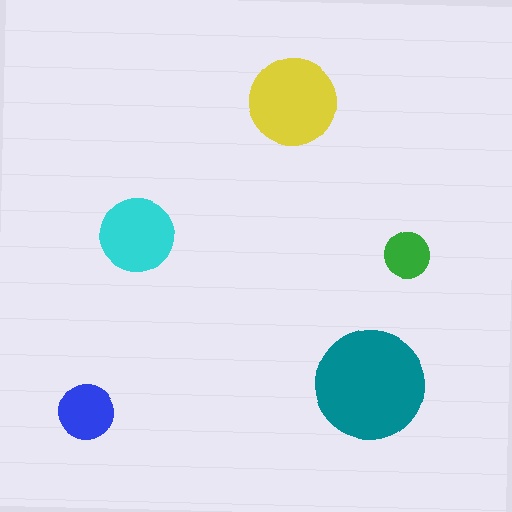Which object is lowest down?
The blue circle is bottommost.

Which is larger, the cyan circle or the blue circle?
The cyan one.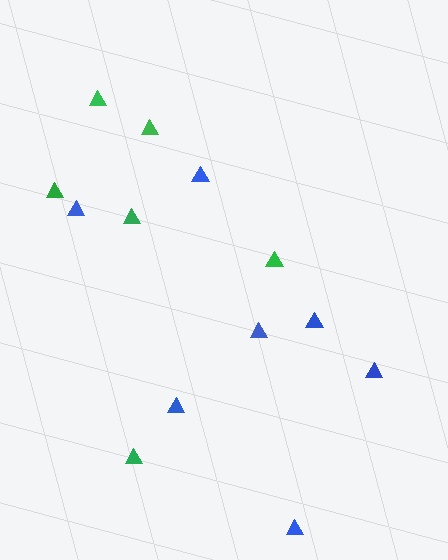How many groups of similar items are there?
There are 2 groups: one group of blue triangles (7) and one group of green triangles (6).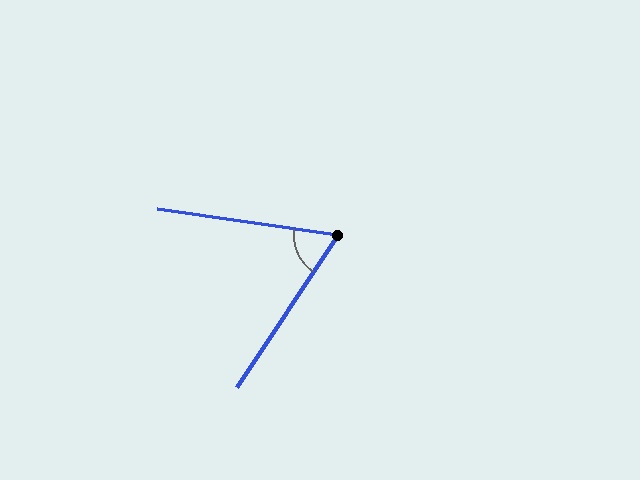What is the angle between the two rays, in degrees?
Approximately 65 degrees.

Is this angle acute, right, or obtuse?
It is acute.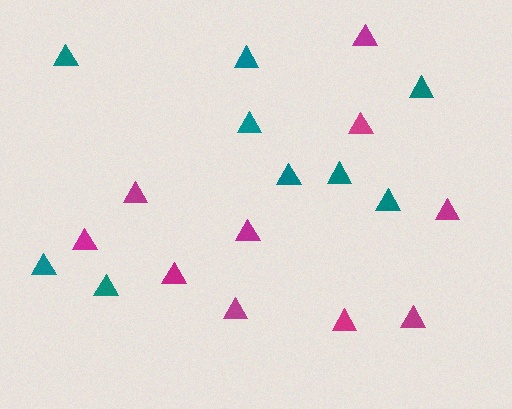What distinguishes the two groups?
There are 2 groups: one group of teal triangles (9) and one group of magenta triangles (10).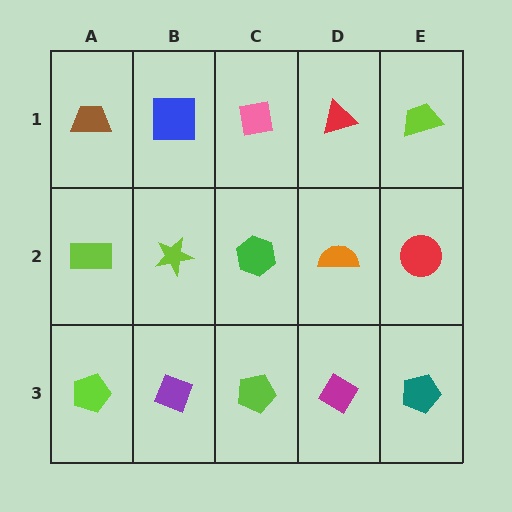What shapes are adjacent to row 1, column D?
An orange semicircle (row 2, column D), a pink square (row 1, column C), a lime trapezoid (row 1, column E).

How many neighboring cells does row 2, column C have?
4.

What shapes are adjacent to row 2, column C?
A pink square (row 1, column C), a lime pentagon (row 3, column C), a lime star (row 2, column B), an orange semicircle (row 2, column D).